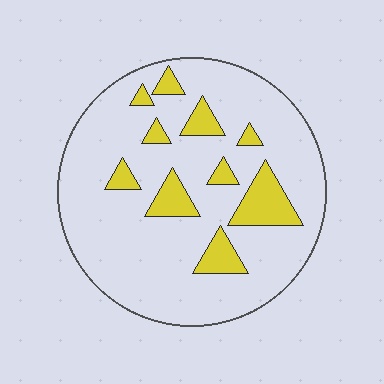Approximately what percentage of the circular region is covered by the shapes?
Approximately 15%.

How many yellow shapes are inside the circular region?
10.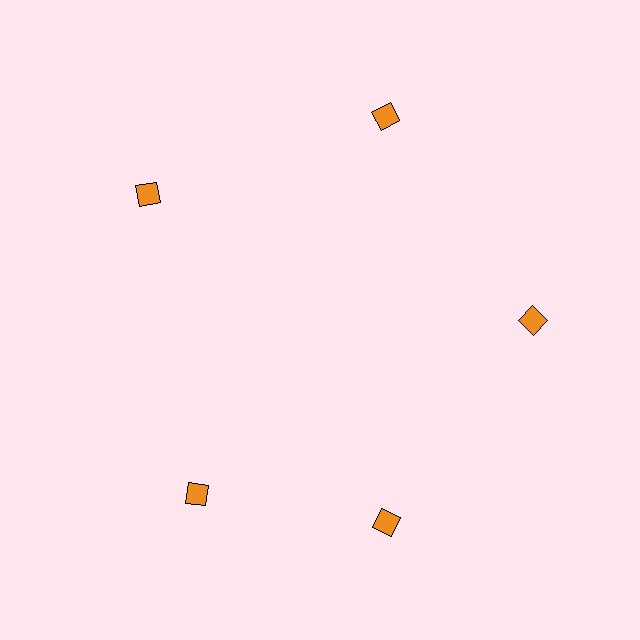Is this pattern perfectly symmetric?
No. The 5 orange diamonds are arranged in a ring, but one element near the 8 o'clock position is rotated out of alignment along the ring, breaking the 5-fold rotational symmetry.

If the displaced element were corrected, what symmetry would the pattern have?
It would have 5-fold rotational symmetry — the pattern would map onto itself every 72 degrees.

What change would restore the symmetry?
The symmetry would be restored by rotating it back into even spacing with its neighbors so that all 5 diamonds sit at equal angles and equal distance from the center.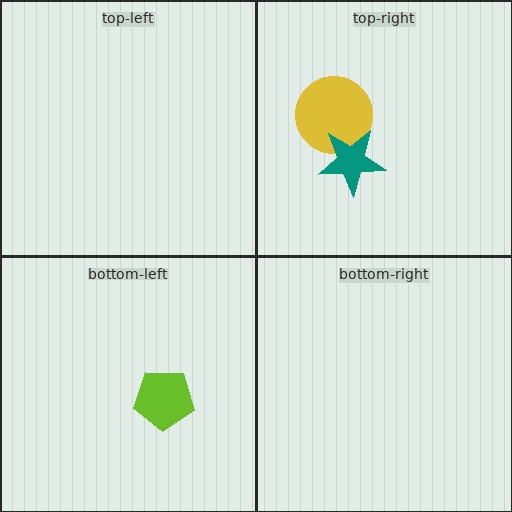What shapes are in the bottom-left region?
The lime pentagon.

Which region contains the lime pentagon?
The bottom-left region.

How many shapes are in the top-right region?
2.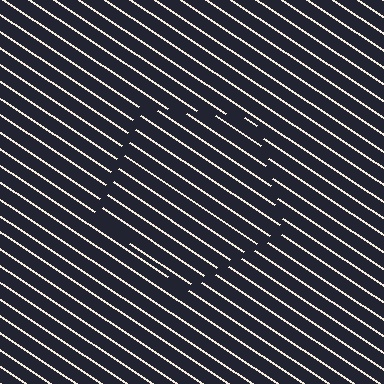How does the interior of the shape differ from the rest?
The interior of the shape contains the same grating, shifted by half a period — the contour is defined by the phase discontinuity where line-ends from the inner and outer gratings abut.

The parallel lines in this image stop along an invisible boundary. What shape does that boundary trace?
An illusory pentagon. The interior of the shape contains the same grating, shifted by half a period — the contour is defined by the phase discontinuity where line-ends from the inner and outer gratings abut.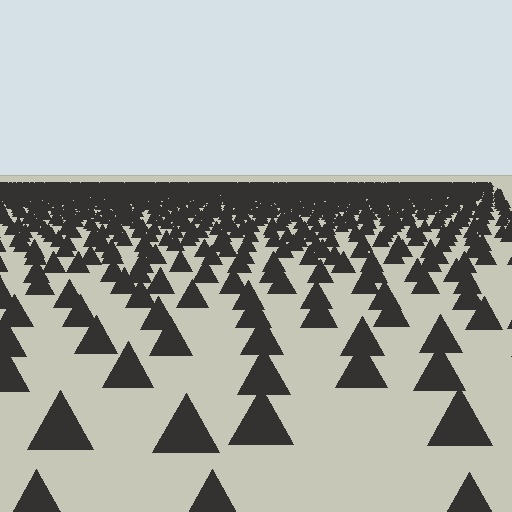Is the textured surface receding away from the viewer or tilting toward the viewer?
The surface is receding away from the viewer. Texture elements get smaller and denser toward the top.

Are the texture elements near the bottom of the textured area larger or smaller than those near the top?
Larger. Near the bottom, elements are closer to the viewer and appear at a bigger on-screen size.